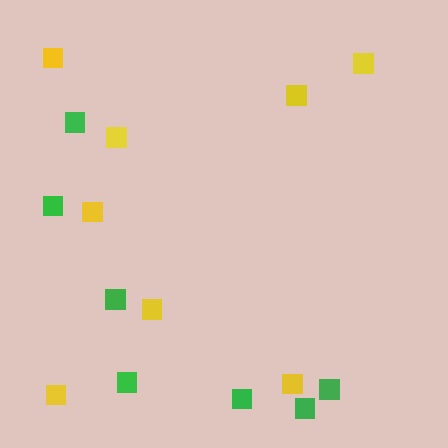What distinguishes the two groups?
There are 2 groups: one group of yellow squares (8) and one group of green squares (7).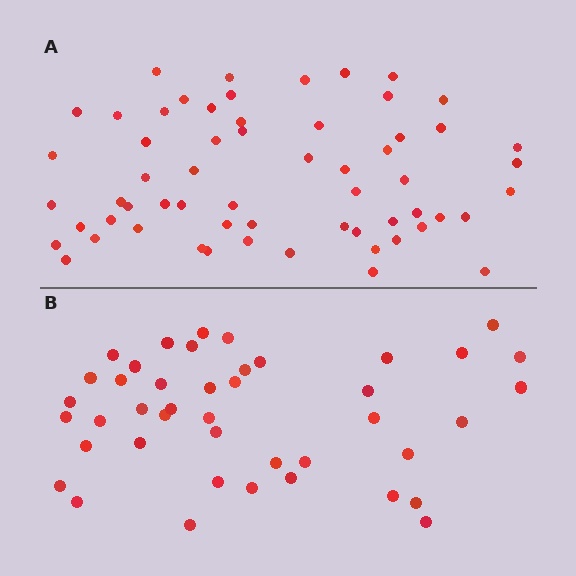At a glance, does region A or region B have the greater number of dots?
Region A (the top region) has more dots.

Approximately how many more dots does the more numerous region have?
Region A has approximately 15 more dots than region B.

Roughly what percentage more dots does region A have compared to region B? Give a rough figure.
About 40% more.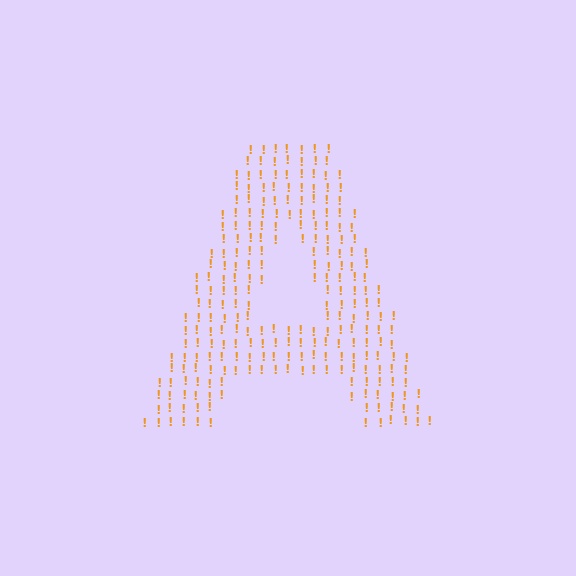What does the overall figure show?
The overall figure shows the letter A.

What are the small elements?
The small elements are exclamation marks.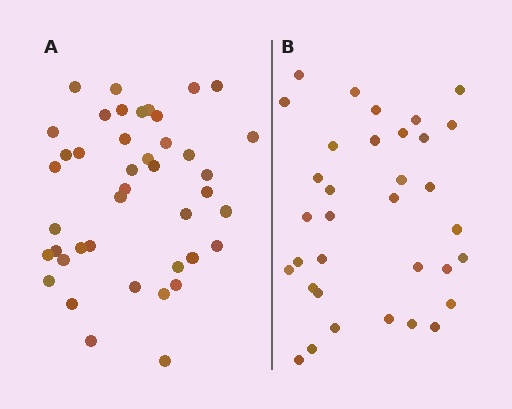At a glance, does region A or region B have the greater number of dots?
Region A (the left region) has more dots.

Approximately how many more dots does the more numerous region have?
Region A has roughly 8 or so more dots than region B.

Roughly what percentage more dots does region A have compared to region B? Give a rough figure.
About 25% more.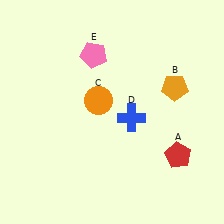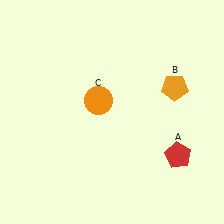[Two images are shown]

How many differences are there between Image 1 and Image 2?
There are 2 differences between the two images.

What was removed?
The pink pentagon (E), the blue cross (D) were removed in Image 2.